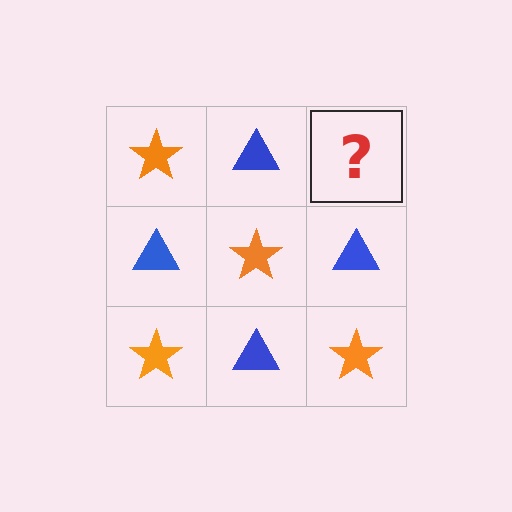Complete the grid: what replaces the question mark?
The question mark should be replaced with an orange star.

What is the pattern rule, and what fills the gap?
The rule is that it alternates orange star and blue triangle in a checkerboard pattern. The gap should be filled with an orange star.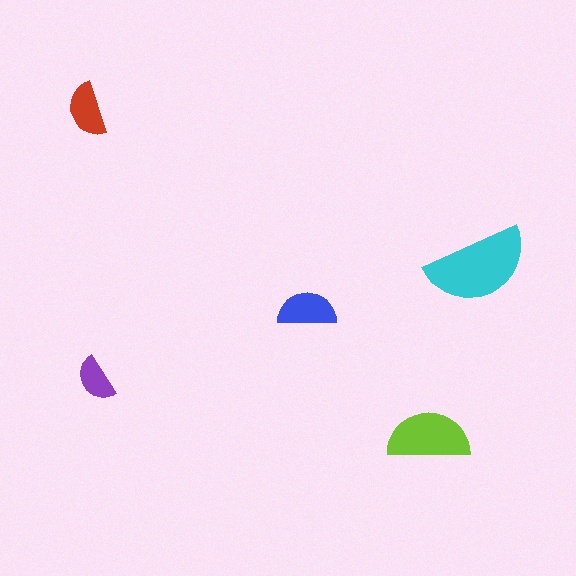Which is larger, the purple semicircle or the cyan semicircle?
The cyan one.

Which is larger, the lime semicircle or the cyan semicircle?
The cyan one.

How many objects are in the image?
There are 5 objects in the image.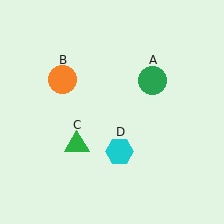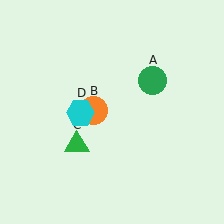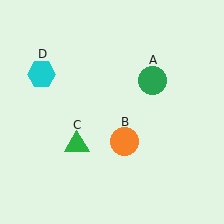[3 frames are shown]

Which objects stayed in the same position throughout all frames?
Green circle (object A) and green triangle (object C) remained stationary.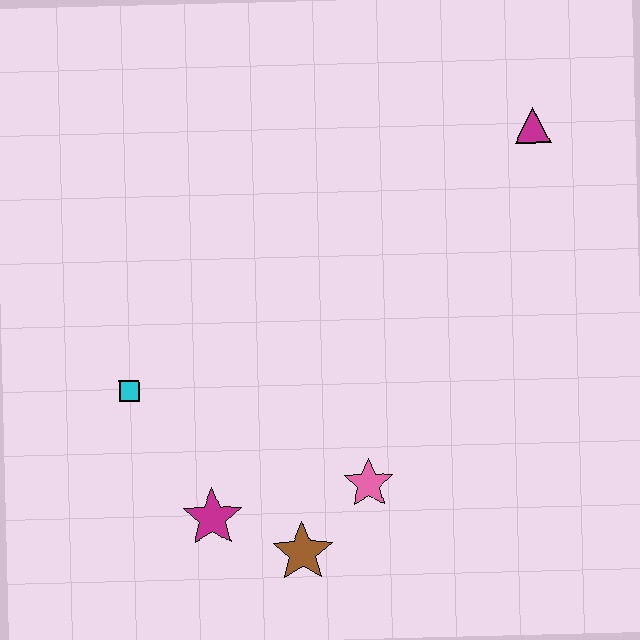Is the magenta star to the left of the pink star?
Yes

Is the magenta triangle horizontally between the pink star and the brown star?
No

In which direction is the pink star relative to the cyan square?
The pink star is to the right of the cyan square.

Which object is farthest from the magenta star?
The magenta triangle is farthest from the magenta star.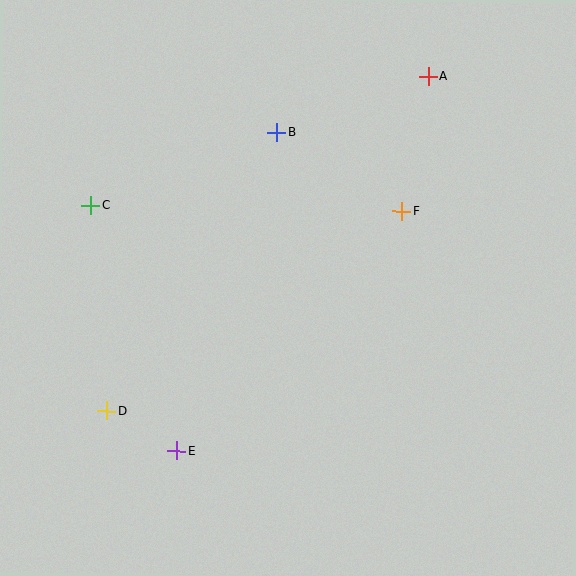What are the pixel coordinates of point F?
Point F is at (402, 211).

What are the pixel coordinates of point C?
Point C is at (91, 206).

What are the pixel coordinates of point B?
Point B is at (277, 132).